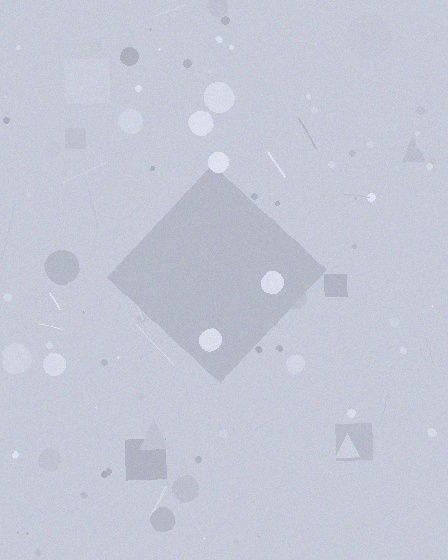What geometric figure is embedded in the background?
A diamond is embedded in the background.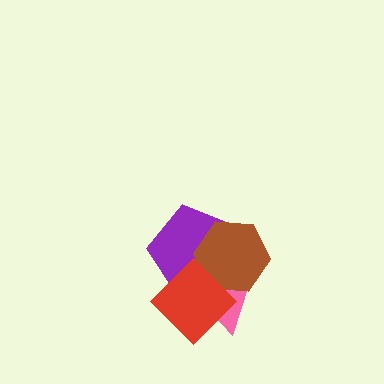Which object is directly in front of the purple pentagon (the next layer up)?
The brown hexagon is directly in front of the purple pentagon.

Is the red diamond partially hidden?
No, no other shape covers it.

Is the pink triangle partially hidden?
Yes, it is partially covered by another shape.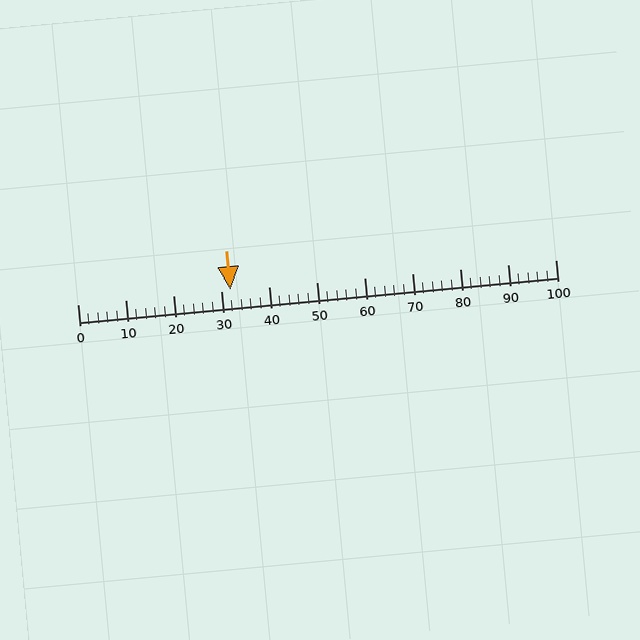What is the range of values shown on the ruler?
The ruler shows values from 0 to 100.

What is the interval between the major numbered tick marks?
The major tick marks are spaced 10 units apart.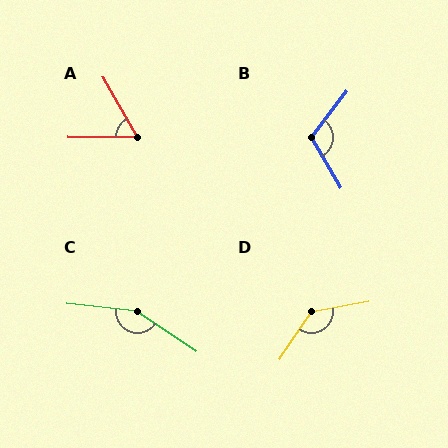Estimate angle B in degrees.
Approximately 113 degrees.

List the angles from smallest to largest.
A (60°), B (113°), D (134°), C (152°).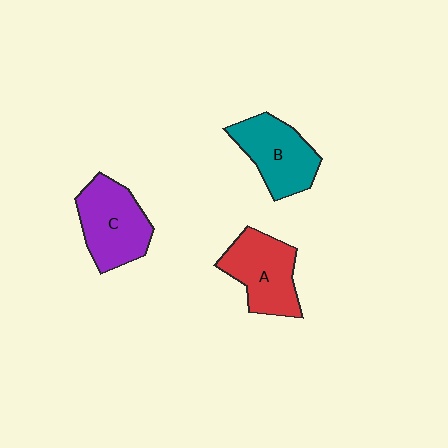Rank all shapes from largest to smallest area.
From largest to smallest: C (purple), A (red), B (teal).